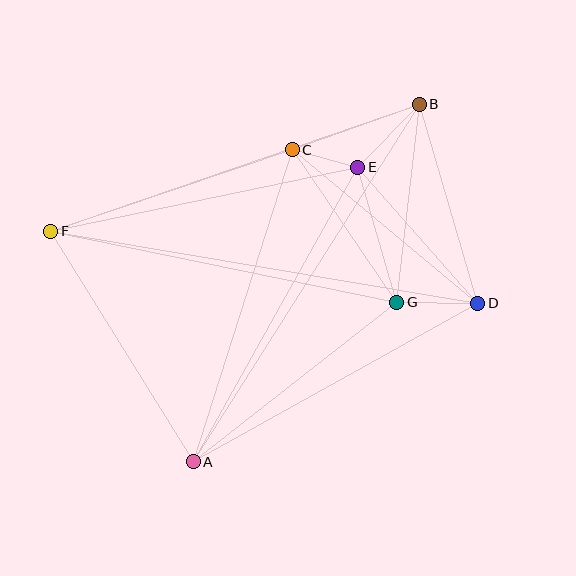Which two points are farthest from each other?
Points D and F are farthest from each other.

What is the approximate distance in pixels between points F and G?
The distance between F and G is approximately 353 pixels.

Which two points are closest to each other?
Points C and E are closest to each other.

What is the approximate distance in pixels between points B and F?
The distance between B and F is approximately 390 pixels.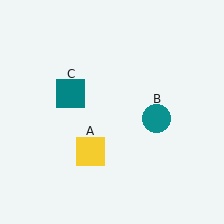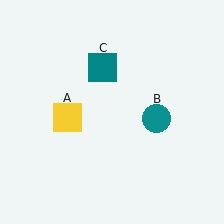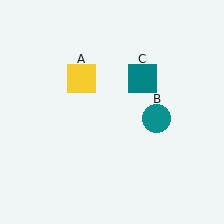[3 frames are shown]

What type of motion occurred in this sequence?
The yellow square (object A), teal square (object C) rotated clockwise around the center of the scene.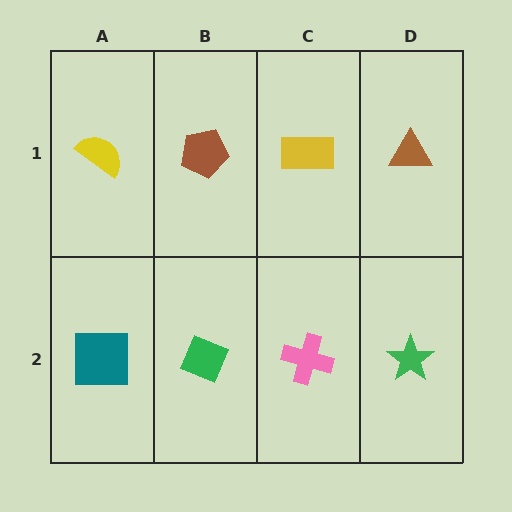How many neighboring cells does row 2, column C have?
3.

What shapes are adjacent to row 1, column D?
A green star (row 2, column D), a yellow rectangle (row 1, column C).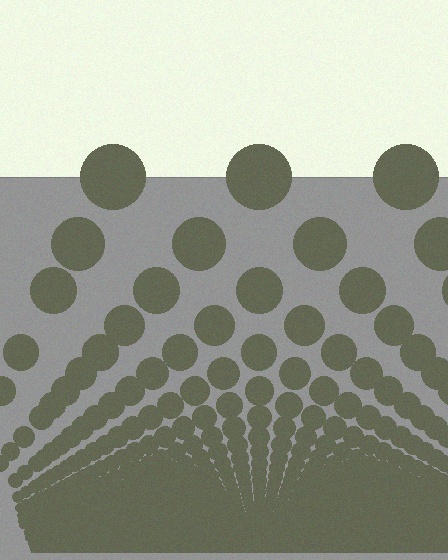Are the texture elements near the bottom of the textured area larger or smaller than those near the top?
Smaller. The gradient is inverted — elements near the bottom are smaller and denser.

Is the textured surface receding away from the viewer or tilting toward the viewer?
The surface appears to tilt toward the viewer. Texture elements get larger and sparser toward the top.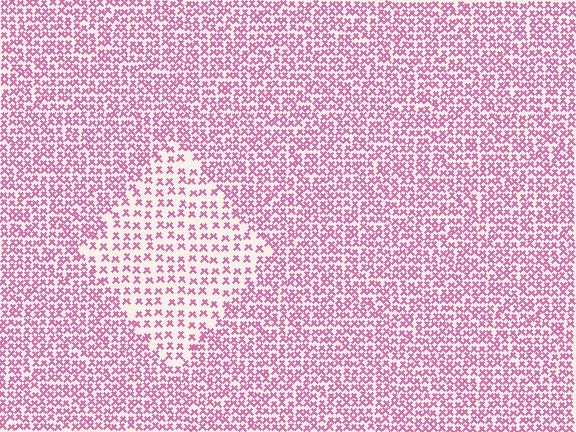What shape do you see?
I see a diamond.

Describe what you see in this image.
The image contains small pink elements arranged at two different densities. A diamond-shaped region is visible where the elements are less densely packed than the surrounding area.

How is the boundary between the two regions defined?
The boundary is defined by a change in element density (approximately 1.9x ratio). All elements are the same color, size, and shape.